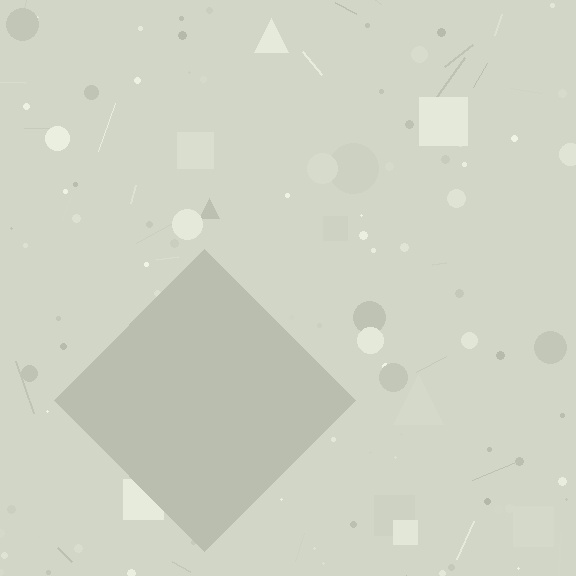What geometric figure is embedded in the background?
A diamond is embedded in the background.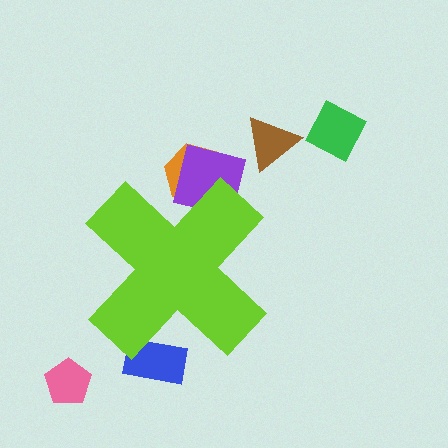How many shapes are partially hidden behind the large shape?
3 shapes are partially hidden.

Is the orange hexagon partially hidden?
Yes, the orange hexagon is partially hidden behind the lime cross.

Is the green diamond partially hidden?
No, the green diamond is fully visible.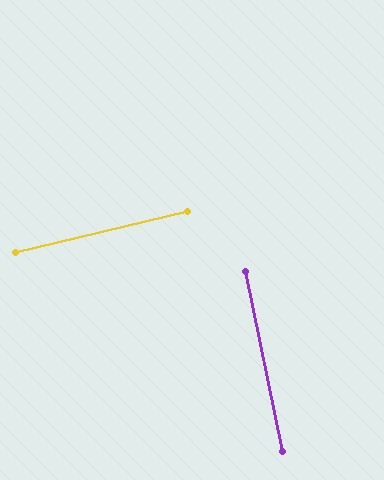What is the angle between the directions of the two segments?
Approximately 88 degrees.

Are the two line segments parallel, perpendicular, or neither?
Perpendicular — they meet at approximately 88°.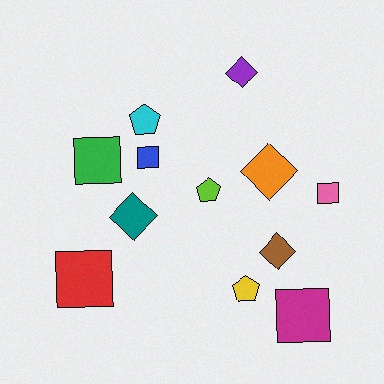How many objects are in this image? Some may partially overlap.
There are 12 objects.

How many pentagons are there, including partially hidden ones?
There are 3 pentagons.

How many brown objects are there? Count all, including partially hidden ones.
There is 1 brown object.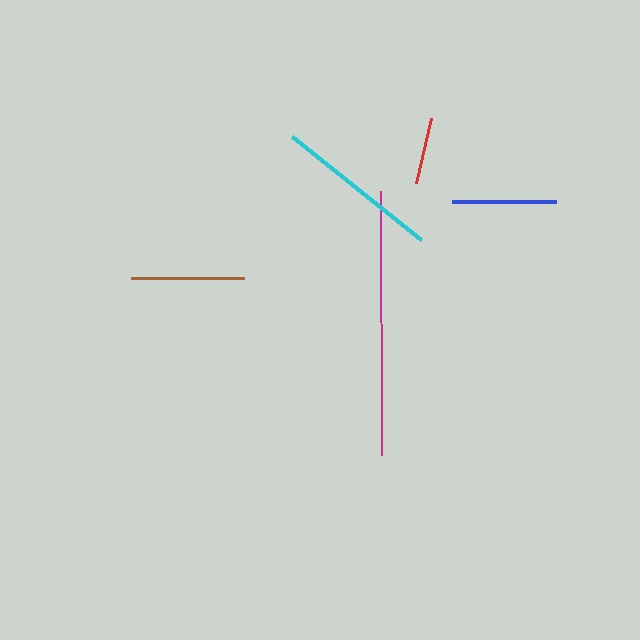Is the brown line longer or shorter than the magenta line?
The magenta line is longer than the brown line.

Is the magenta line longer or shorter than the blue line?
The magenta line is longer than the blue line.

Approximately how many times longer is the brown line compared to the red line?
The brown line is approximately 1.7 times the length of the red line.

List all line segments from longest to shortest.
From longest to shortest: magenta, cyan, brown, blue, red.